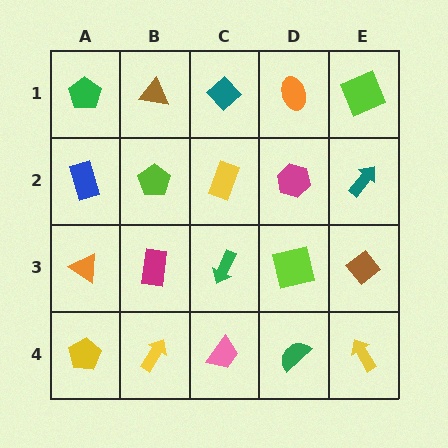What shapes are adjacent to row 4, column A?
An orange triangle (row 3, column A), a yellow arrow (row 4, column B).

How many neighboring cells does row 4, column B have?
3.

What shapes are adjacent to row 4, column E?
A brown diamond (row 3, column E), a green semicircle (row 4, column D).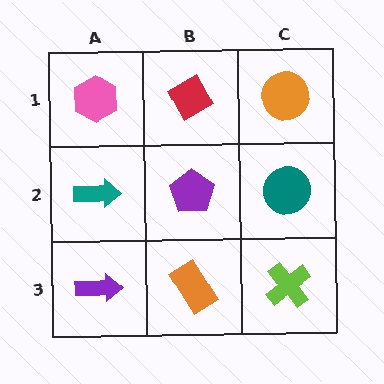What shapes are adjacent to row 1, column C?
A teal circle (row 2, column C), a red diamond (row 1, column B).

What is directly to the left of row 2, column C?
A purple pentagon.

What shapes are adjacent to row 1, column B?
A purple pentagon (row 2, column B), a pink hexagon (row 1, column A), an orange circle (row 1, column C).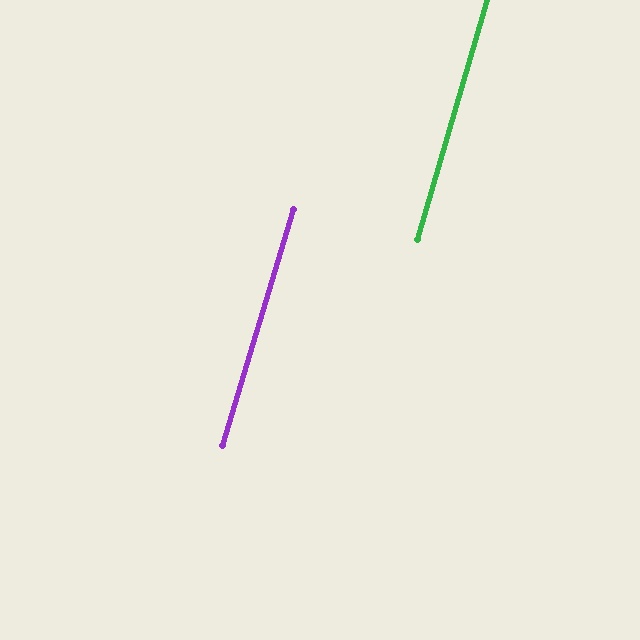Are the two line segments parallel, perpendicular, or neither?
Parallel — their directions differ by only 0.5°.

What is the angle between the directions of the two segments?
Approximately 1 degree.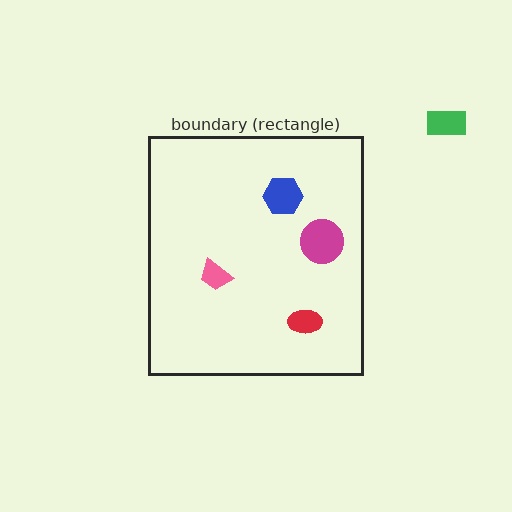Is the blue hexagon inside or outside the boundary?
Inside.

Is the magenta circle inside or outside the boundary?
Inside.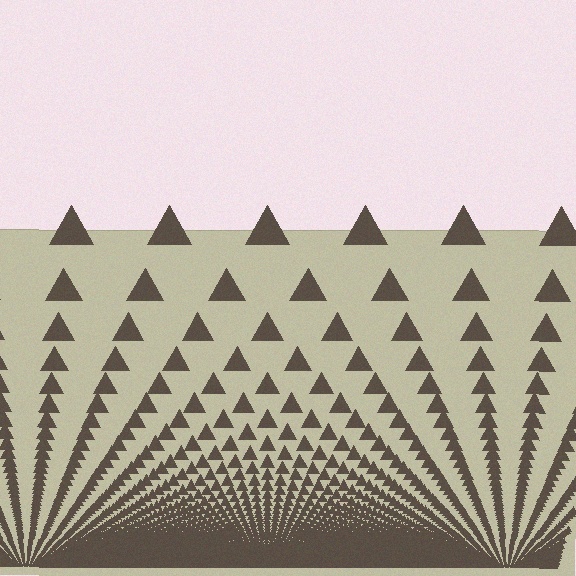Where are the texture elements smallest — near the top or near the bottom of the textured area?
Near the bottom.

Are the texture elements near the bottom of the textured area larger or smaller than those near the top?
Smaller. The gradient is inverted — elements near the bottom are smaller and denser.